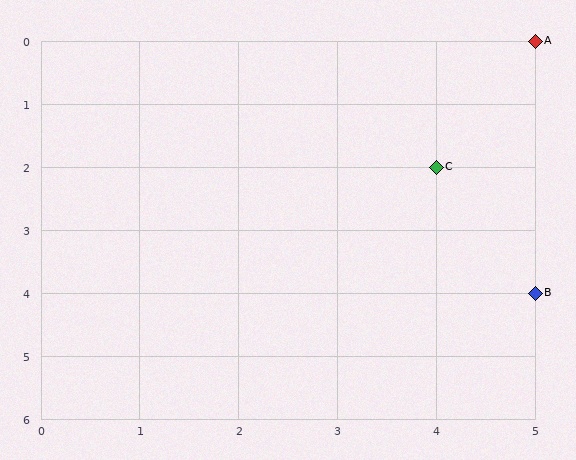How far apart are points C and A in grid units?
Points C and A are 1 column and 2 rows apart (about 2.2 grid units diagonally).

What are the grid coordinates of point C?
Point C is at grid coordinates (4, 2).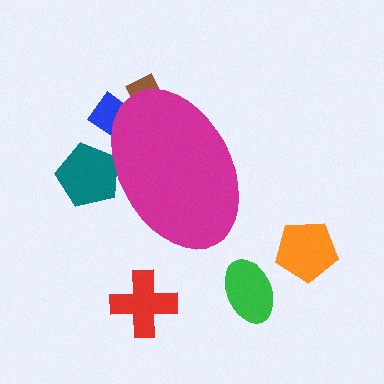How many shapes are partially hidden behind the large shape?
3 shapes are partially hidden.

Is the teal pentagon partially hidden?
Yes, the teal pentagon is partially hidden behind the magenta ellipse.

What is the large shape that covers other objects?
A magenta ellipse.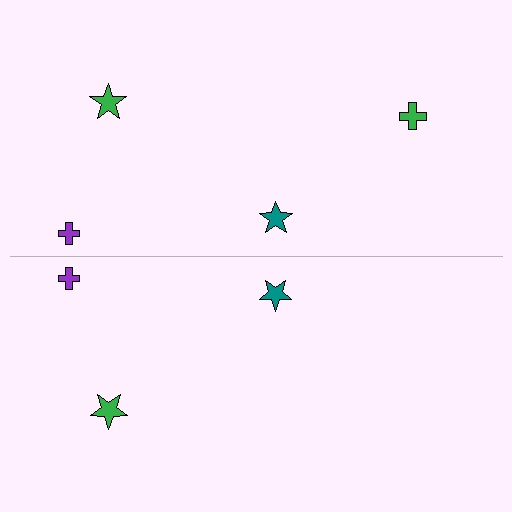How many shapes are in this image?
There are 7 shapes in this image.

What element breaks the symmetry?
A green cross is missing from the bottom side.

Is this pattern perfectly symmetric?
No, the pattern is not perfectly symmetric. A green cross is missing from the bottom side.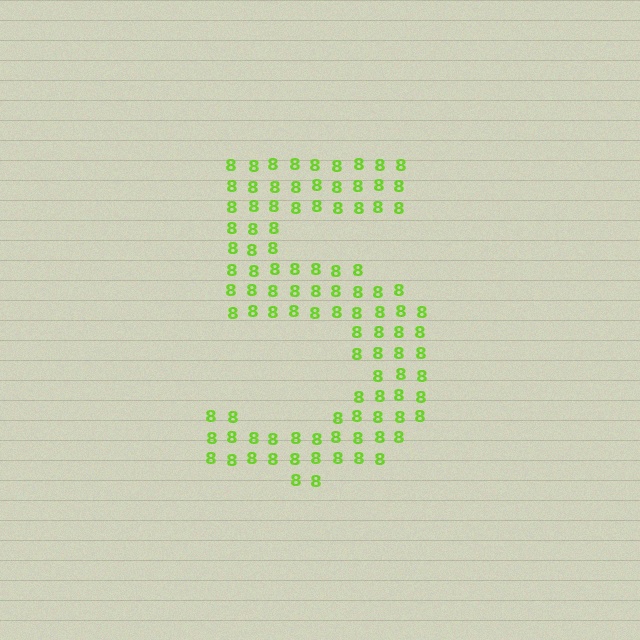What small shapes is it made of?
It is made of small digit 8's.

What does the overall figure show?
The overall figure shows the digit 5.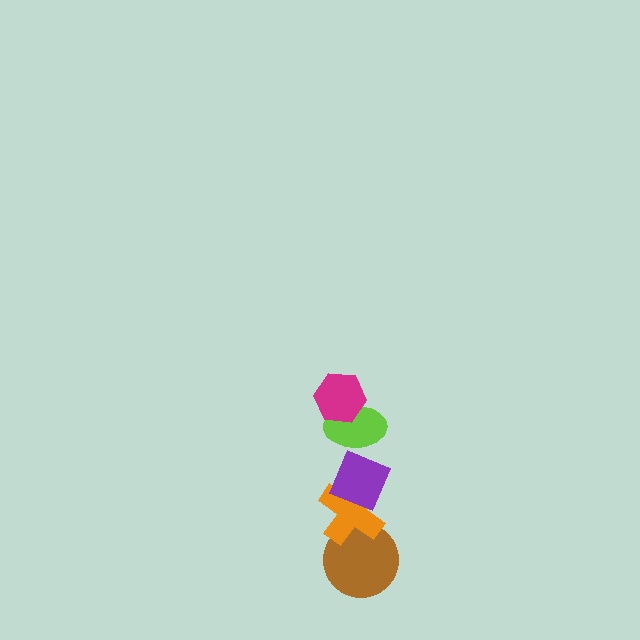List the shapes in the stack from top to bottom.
From top to bottom: the magenta hexagon, the lime ellipse, the purple diamond, the orange cross, the brown circle.